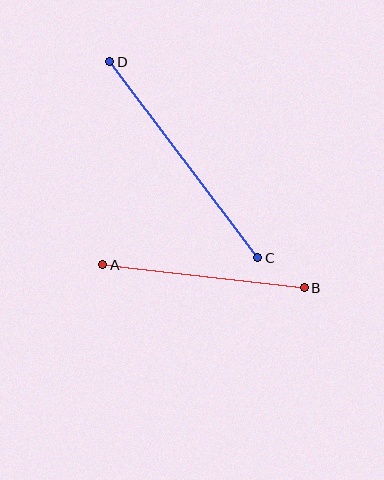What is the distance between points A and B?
The distance is approximately 203 pixels.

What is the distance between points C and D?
The distance is approximately 246 pixels.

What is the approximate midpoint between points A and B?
The midpoint is at approximately (203, 276) pixels.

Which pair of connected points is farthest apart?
Points C and D are farthest apart.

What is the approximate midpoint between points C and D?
The midpoint is at approximately (184, 160) pixels.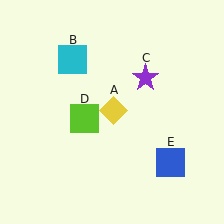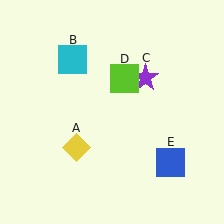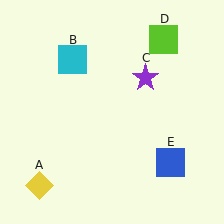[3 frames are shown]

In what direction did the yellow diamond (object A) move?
The yellow diamond (object A) moved down and to the left.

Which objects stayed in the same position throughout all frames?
Cyan square (object B) and purple star (object C) and blue square (object E) remained stationary.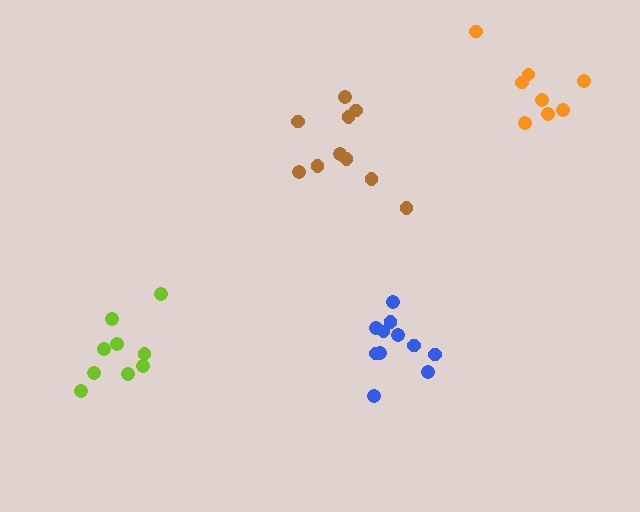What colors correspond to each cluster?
The clusters are colored: brown, blue, orange, lime.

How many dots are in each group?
Group 1: 10 dots, Group 2: 11 dots, Group 3: 8 dots, Group 4: 9 dots (38 total).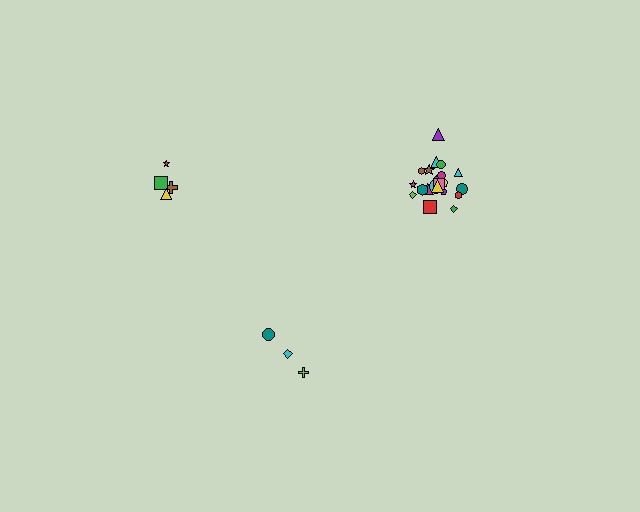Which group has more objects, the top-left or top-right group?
The top-right group.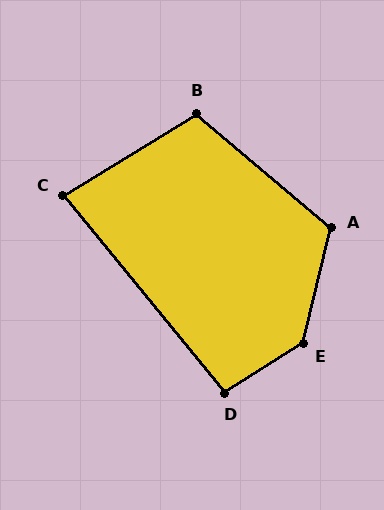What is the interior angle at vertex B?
Approximately 108 degrees (obtuse).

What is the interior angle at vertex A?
Approximately 117 degrees (obtuse).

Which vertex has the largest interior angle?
E, at approximately 136 degrees.